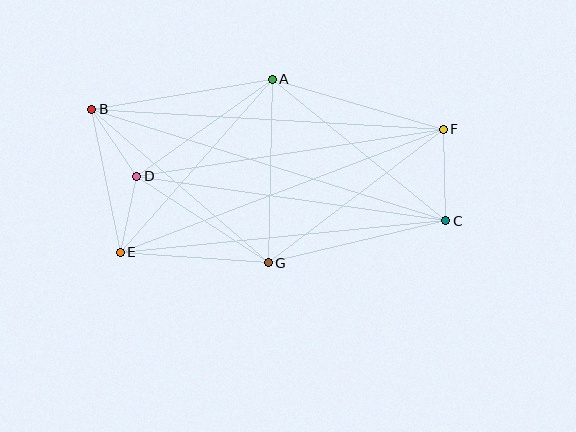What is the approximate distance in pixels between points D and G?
The distance between D and G is approximately 157 pixels.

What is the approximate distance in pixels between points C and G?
The distance between C and G is approximately 183 pixels.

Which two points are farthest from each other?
Points B and C are farthest from each other.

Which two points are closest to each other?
Points D and E are closest to each other.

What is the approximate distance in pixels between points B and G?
The distance between B and G is approximately 234 pixels.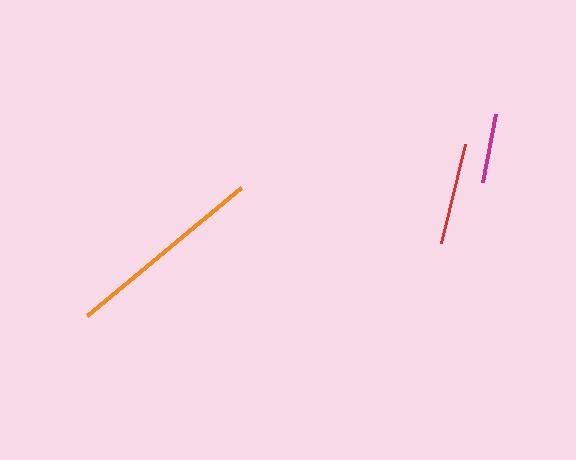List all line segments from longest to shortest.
From longest to shortest: orange, red, magenta.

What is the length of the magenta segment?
The magenta segment is approximately 69 pixels long.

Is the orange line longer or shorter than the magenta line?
The orange line is longer than the magenta line.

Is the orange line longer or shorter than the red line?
The orange line is longer than the red line.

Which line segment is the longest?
The orange line is the longest at approximately 200 pixels.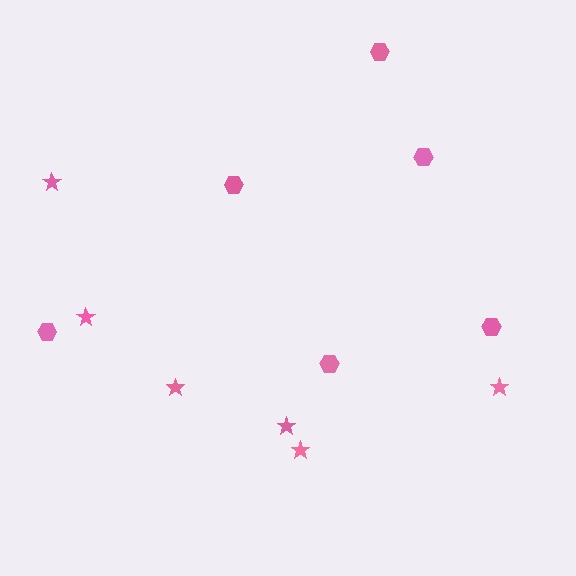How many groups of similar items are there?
There are 2 groups: one group of stars (6) and one group of hexagons (6).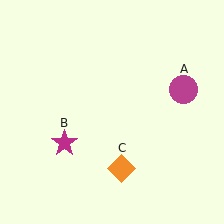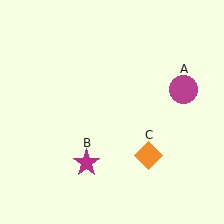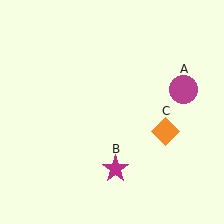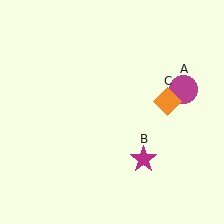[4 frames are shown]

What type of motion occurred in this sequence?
The magenta star (object B), orange diamond (object C) rotated counterclockwise around the center of the scene.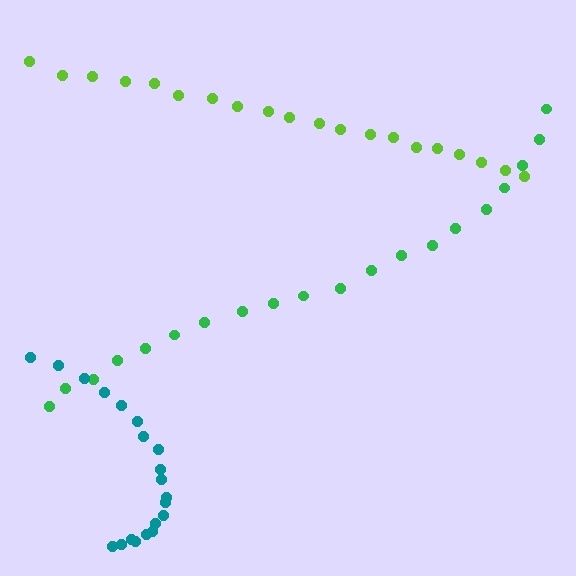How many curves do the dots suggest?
There are 3 distinct paths.